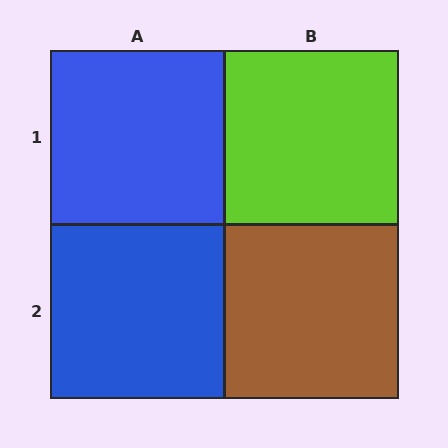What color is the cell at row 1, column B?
Lime.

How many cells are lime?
1 cell is lime.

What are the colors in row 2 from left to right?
Blue, brown.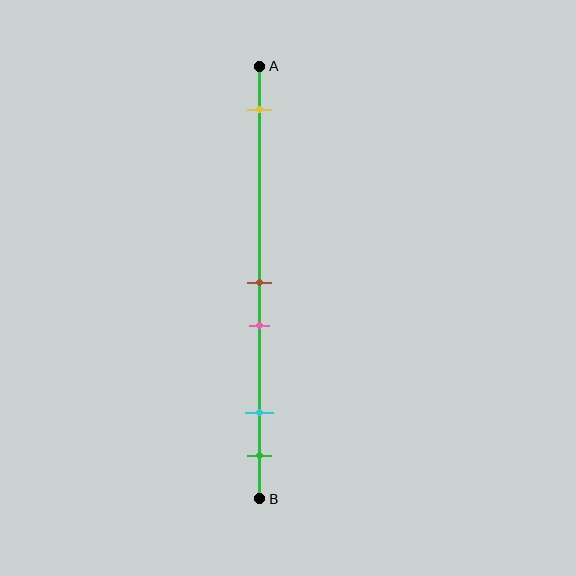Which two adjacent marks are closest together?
The brown and pink marks are the closest adjacent pair.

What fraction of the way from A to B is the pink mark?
The pink mark is approximately 60% (0.6) of the way from A to B.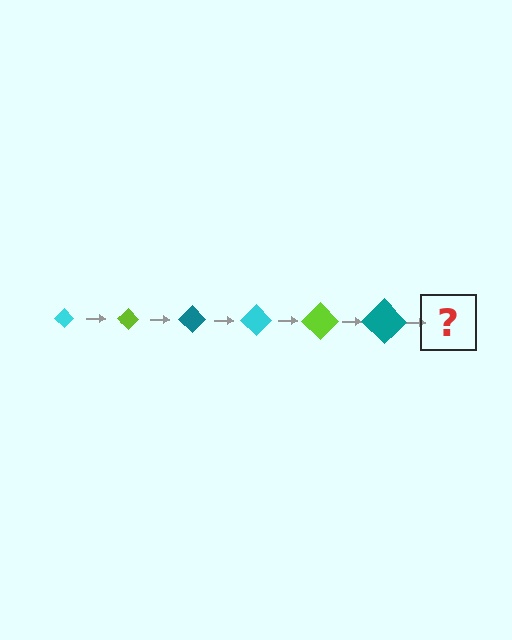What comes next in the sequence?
The next element should be a cyan diamond, larger than the previous one.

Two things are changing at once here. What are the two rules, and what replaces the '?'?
The two rules are that the diamond grows larger each step and the color cycles through cyan, lime, and teal. The '?' should be a cyan diamond, larger than the previous one.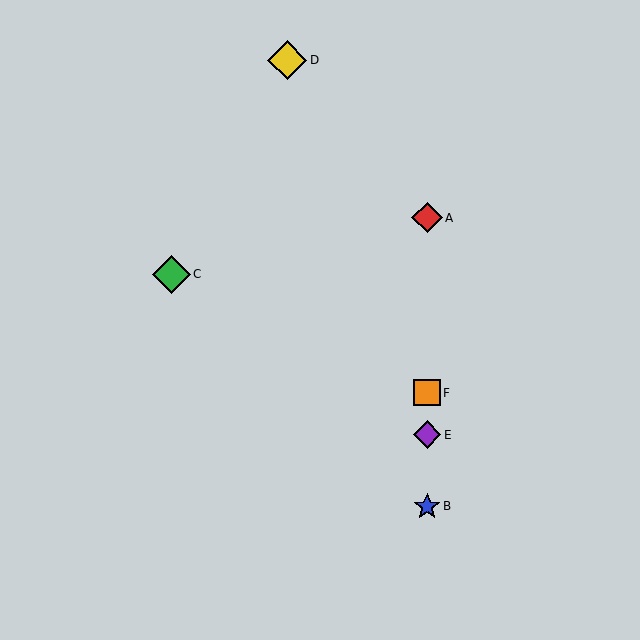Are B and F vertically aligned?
Yes, both are at x≈427.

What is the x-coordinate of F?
Object F is at x≈427.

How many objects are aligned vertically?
4 objects (A, B, E, F) are aligned vertically.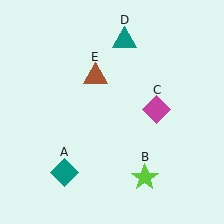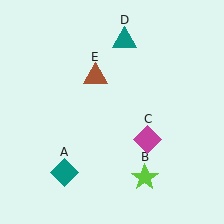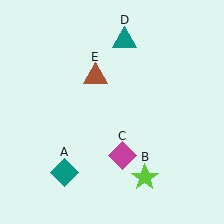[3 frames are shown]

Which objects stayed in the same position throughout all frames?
Teal diamond (object A) and lime star (object B) and teal triangle (object D) and brown triangle (object E) remained stationary.